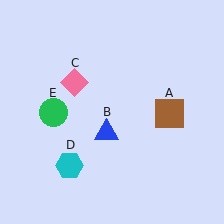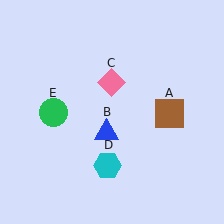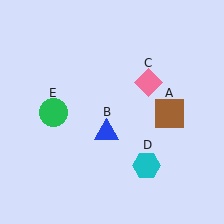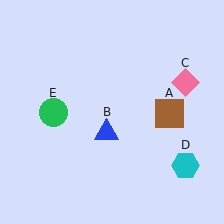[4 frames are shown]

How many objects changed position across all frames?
2 objects changed position: pink diamond (object C), cyan hexagon (object D).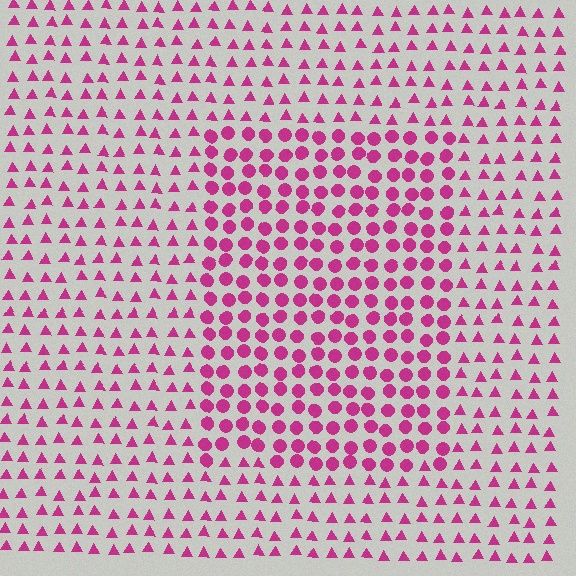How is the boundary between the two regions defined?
The boundary is defined by a change in element shape: circles inside vs. triangles outside. All elements share the same color and spacing.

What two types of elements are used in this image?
The image uses circles inside the rectangle region and triangles outside it.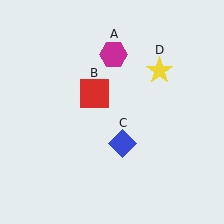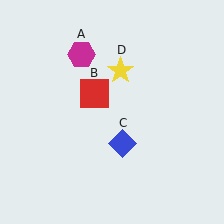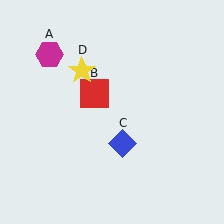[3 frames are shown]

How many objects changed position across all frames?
2 objects changed position: magenta hexagon (object A), yellow star (object D).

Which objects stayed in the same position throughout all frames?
Red square (object B) and blue diamond (object C) remained stationary.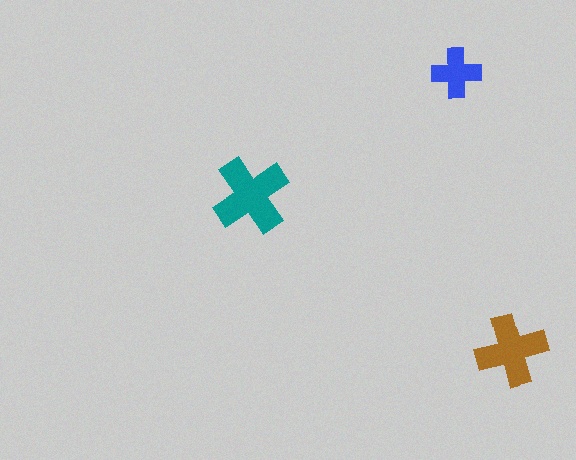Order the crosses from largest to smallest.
the teal one, the brown one, the blue one.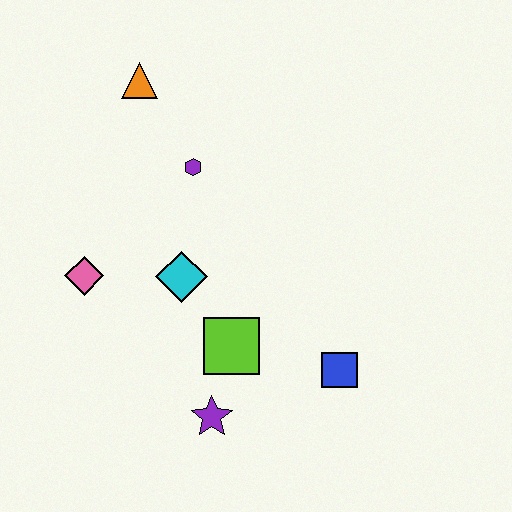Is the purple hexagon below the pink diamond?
No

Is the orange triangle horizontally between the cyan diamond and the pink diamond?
Yes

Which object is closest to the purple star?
The lime square is closest to the purple star.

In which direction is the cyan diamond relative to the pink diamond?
The cyan diamond is to the right of the pink diamond.